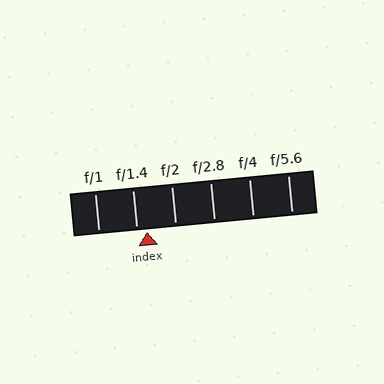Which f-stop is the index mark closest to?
The index mark is closest to f/1.4.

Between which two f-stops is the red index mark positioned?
The index mark is between f/1.4 and f/2.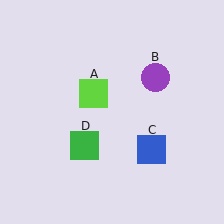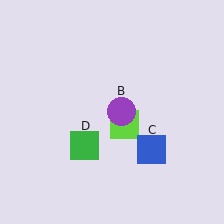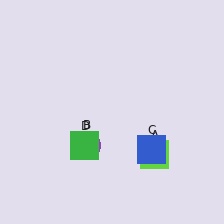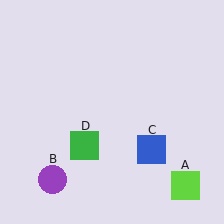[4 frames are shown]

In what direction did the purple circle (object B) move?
The purple circle (object B) moved down and to the left.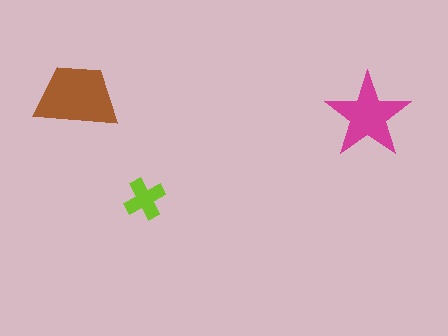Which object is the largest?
The brown trapezoid.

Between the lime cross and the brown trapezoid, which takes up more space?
The brown trapezoid.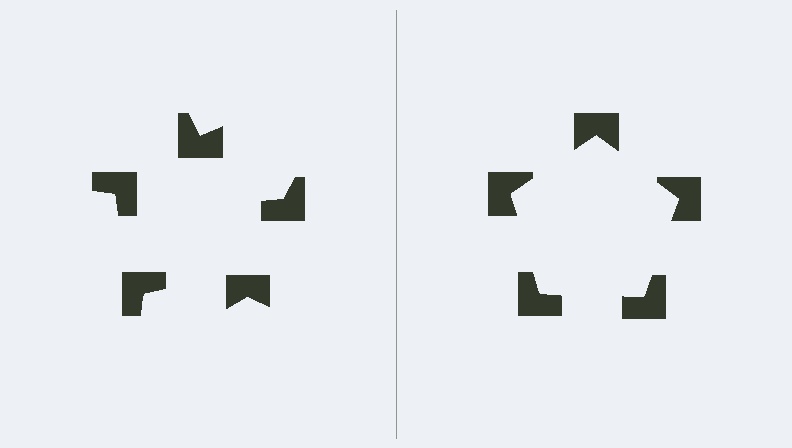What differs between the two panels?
The notched squares are positioned identically on both sides; only the wedge orientations differ. On the right they align to a pentagon; on the left they are misaligned.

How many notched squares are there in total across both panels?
10 — 5 on each side.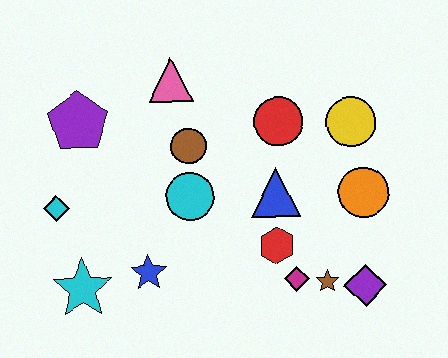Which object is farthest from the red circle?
The cyan star is farthest from the red circle.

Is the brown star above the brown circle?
No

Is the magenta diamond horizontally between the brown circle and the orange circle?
Yes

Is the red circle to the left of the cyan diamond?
No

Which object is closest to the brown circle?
The cyan circle is closest to the brown circle.